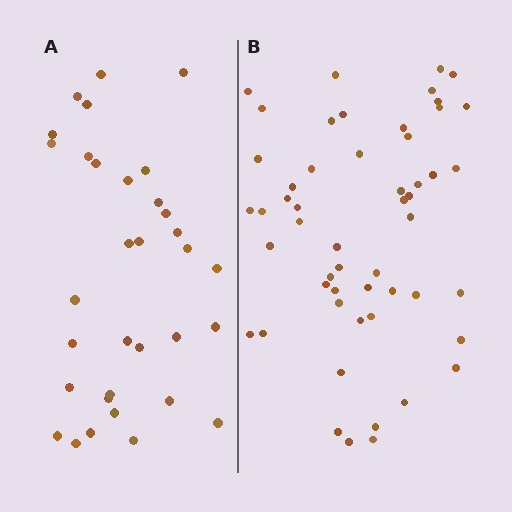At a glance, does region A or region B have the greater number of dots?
Region B (the right region) has more dots.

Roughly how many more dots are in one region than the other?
Region B has approximately 20 more dots than region A.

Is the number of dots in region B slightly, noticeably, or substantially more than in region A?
Region B has substantially more. The ratio is roughly 1.6 to 1.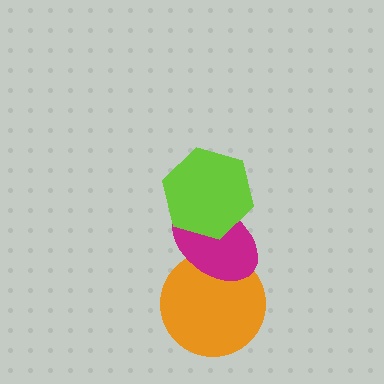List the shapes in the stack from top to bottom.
From top to bottom: the lime hexagon, the magenta ellipse, the orange circle.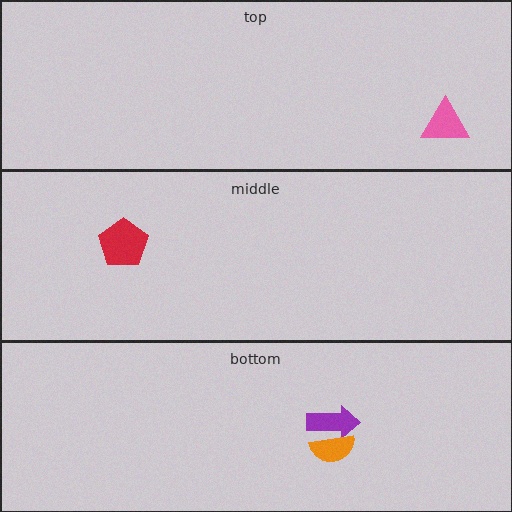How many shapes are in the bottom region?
2.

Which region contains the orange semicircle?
The bottom region.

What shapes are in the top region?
The pink triangle.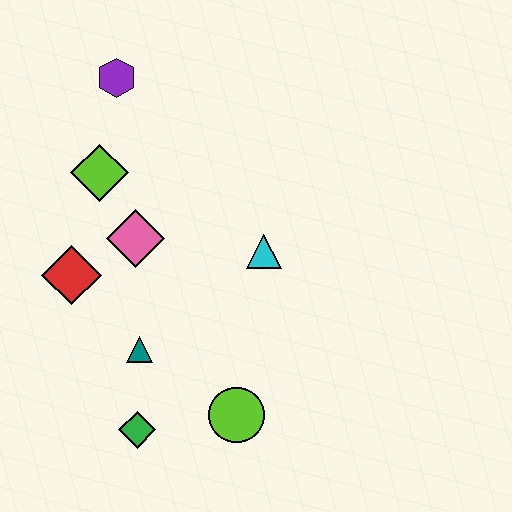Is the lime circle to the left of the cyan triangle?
Yes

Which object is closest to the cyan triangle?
The pink diamond is closest to the cyan triangle.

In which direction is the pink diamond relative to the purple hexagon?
The pink diamond is below the purple hexagon.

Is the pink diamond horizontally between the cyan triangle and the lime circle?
No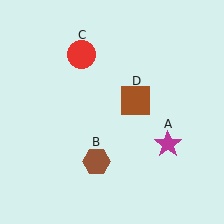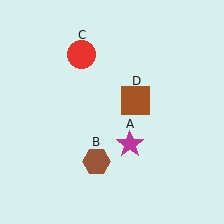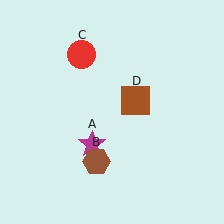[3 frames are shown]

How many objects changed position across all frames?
1 object changed position: magenta star (object A).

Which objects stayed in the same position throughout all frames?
Brown hexagon (object B) and red circle (object C) and brown square (object D) remained stationary.